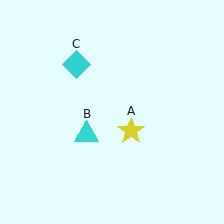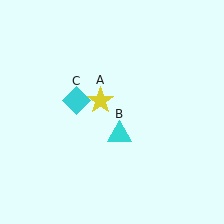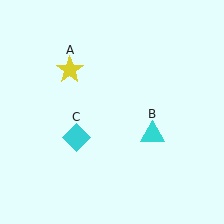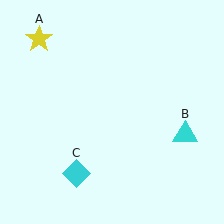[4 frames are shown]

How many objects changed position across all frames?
3 objects changed position: yellow star (object A), cyan triangle (object B), cyan diamond (object C).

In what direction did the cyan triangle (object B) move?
The cyan triangle (object B) moved right.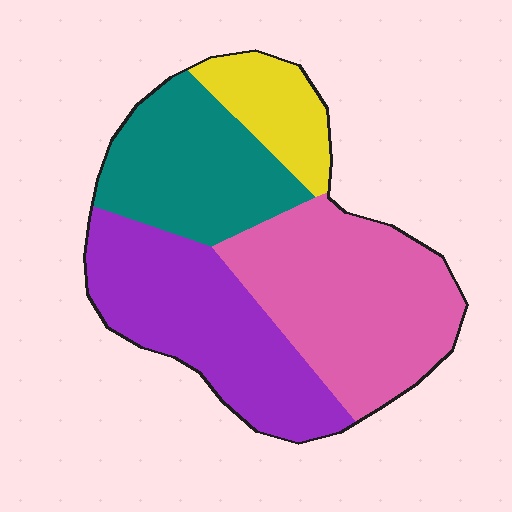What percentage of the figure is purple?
Purple covers about 30% of the figure.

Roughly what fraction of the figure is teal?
Teal takes up about one quarter (1/4) of the figure.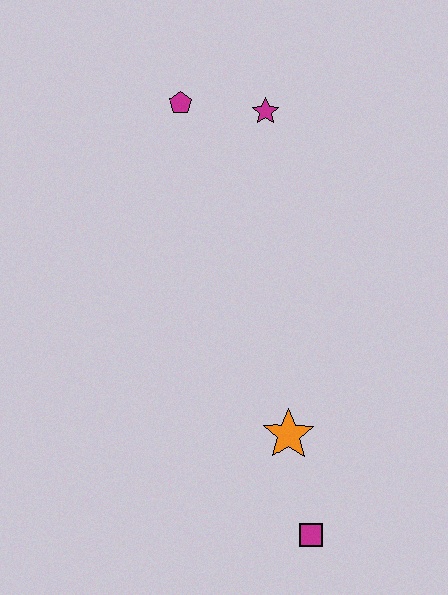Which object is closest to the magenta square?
The orange star is closest to the magenta square.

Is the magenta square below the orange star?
Yes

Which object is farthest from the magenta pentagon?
The magenta square is farthest from the magenta pentagon.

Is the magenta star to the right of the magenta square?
No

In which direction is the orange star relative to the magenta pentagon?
The orange star is below the magenta pentagon.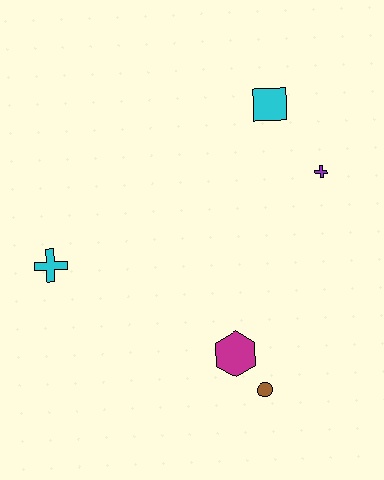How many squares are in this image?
There is 1 square.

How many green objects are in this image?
There are no green objects.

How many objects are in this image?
There are 5 objects.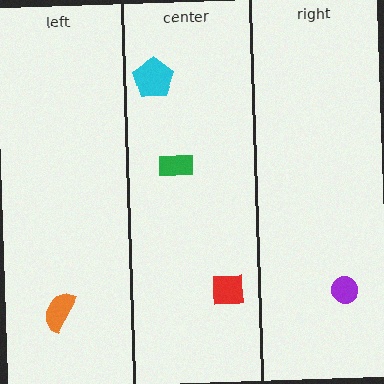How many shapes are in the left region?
1.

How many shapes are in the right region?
1.